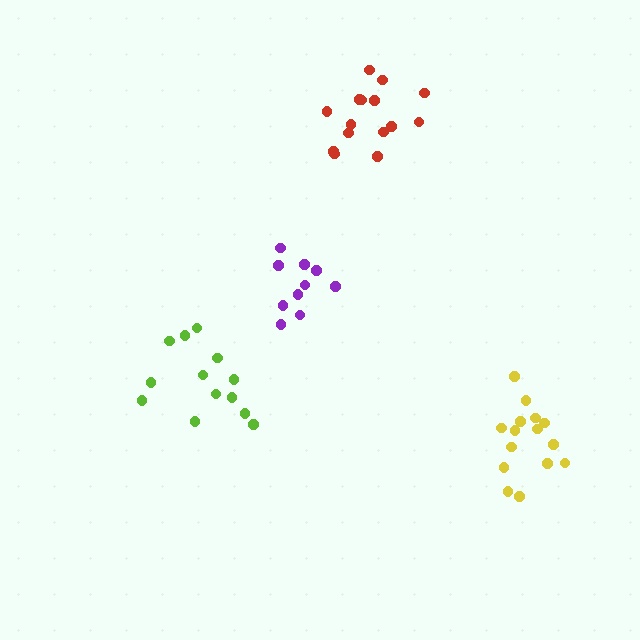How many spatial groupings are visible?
There are 4 spatial groupings.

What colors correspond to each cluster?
The clusters are colored: lime, purple, yellow, red.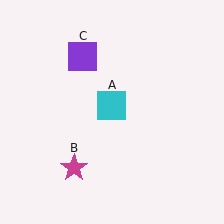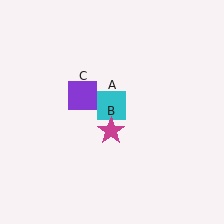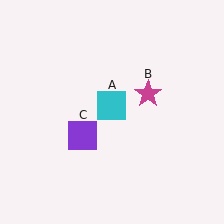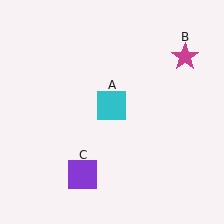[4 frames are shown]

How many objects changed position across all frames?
2 objects changed position: magenta star (object B), purple square (object C).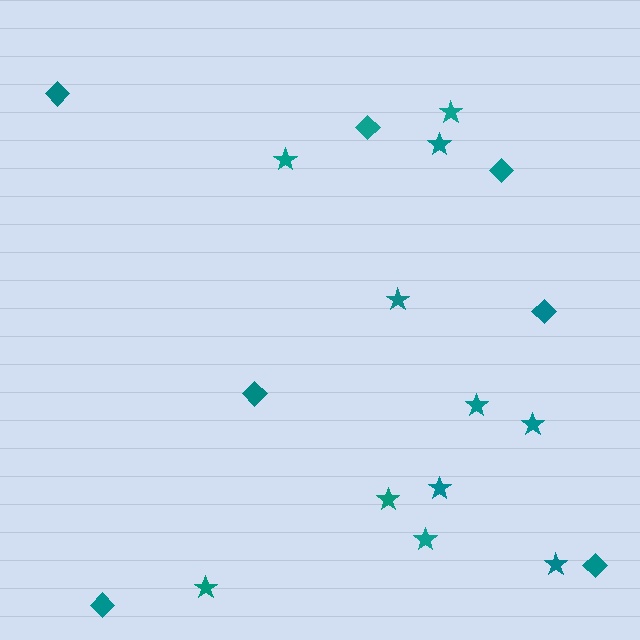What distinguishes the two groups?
There are 2 groups: one group of diamonds (7) and one group of stars (11).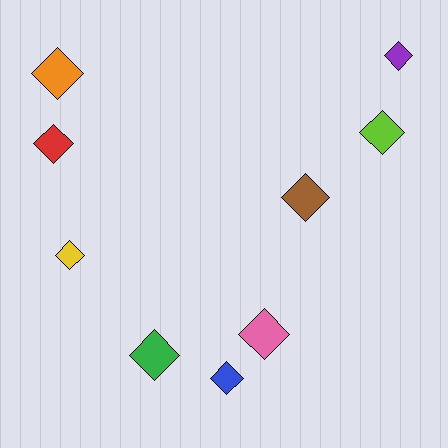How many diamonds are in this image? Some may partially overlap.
There are 9 diamonds.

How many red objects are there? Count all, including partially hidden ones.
There is 1 red object.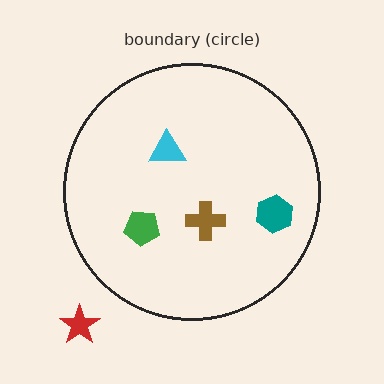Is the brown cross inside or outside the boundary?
Inside.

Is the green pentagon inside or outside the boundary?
Inside.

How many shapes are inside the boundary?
4 inside, 1 outside.